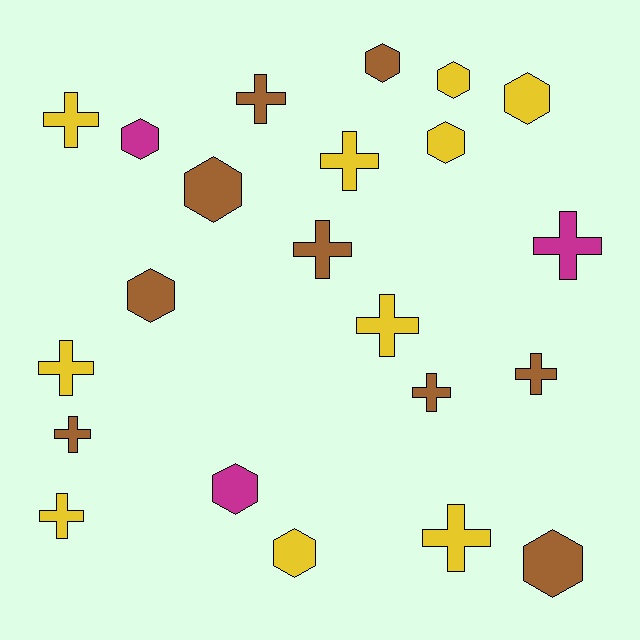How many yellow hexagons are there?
There are 4 yellow hexagons.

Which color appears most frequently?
Yellow, with 10 objects.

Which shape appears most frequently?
Cross, with 12 objects.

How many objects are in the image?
There are 22 objects.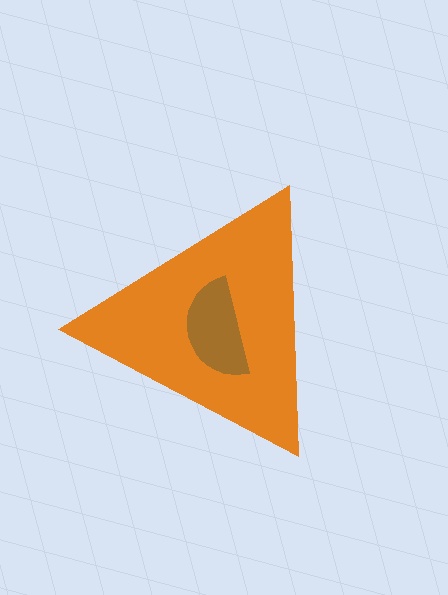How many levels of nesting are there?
2.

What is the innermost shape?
The brown semicircle.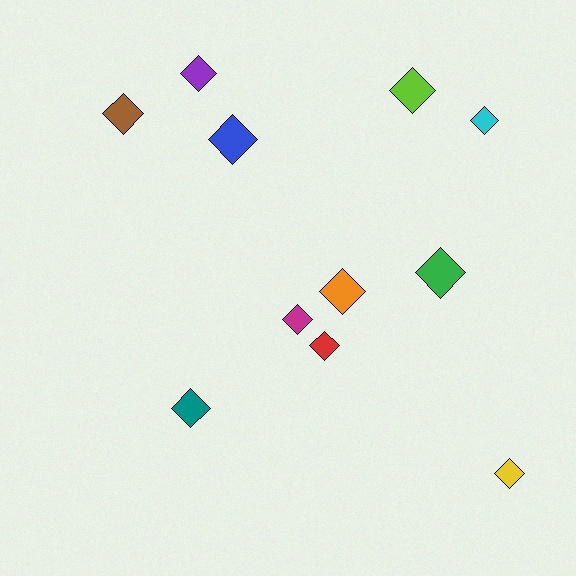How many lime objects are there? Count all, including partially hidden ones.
There is 1 lime object.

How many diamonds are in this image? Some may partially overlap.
There are 11 diamonds.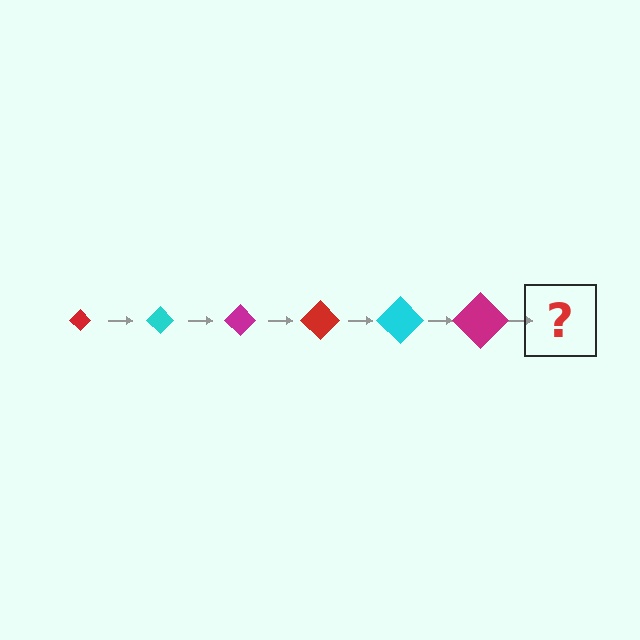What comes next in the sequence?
The next element should be a red diamond, larger than the previous one.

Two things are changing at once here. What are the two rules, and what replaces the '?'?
The two rules are that the diamond grows larger each step and the color cycles through red, cyan, and magenta. The '?' should be a red diamond, larger than the previous one.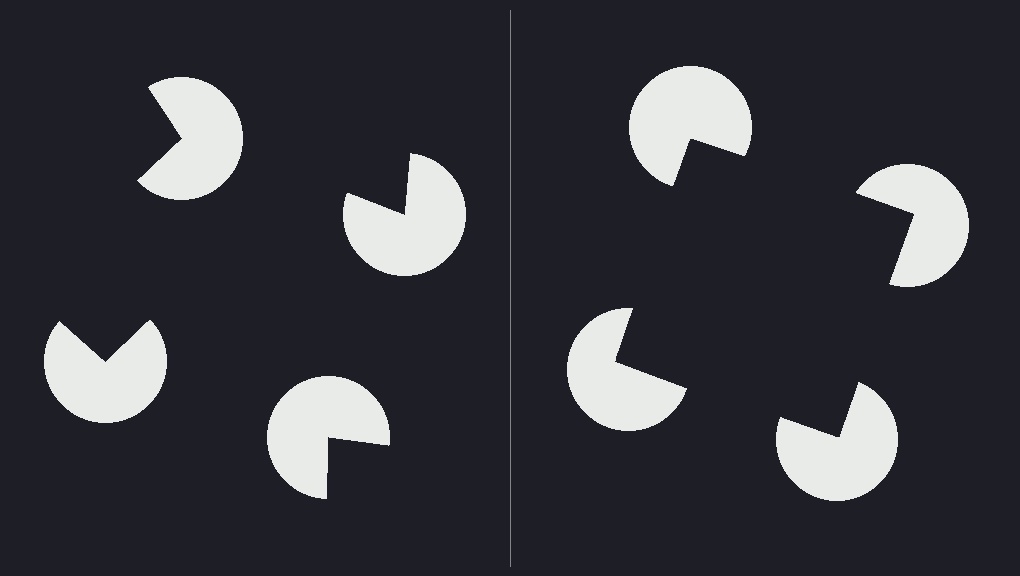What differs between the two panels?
The pac-man discs are positioned identically on both sides; only the wedge orientations differ. On the right they align to a square; on the left they are misaligned.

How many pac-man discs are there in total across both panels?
8 — 4 on each side.